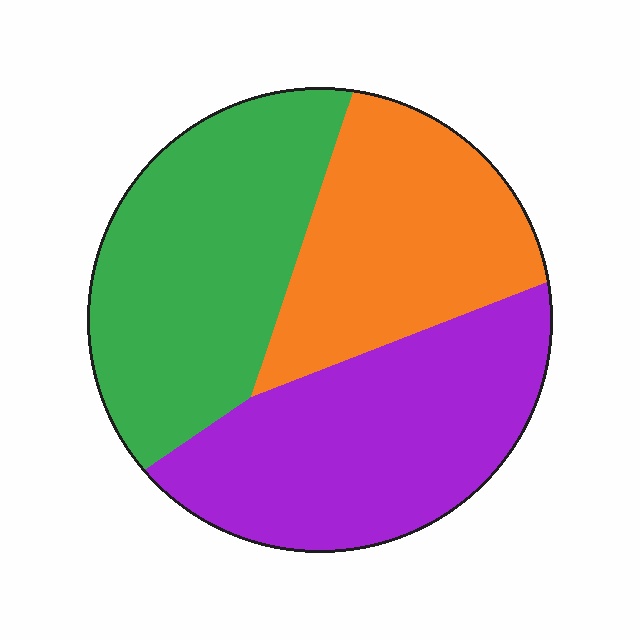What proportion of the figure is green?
Green takes up between a quarter and a half of the figure.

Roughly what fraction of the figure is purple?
Purple takes up between a quarter and a half of the figure.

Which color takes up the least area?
Orange, at roughly 30%.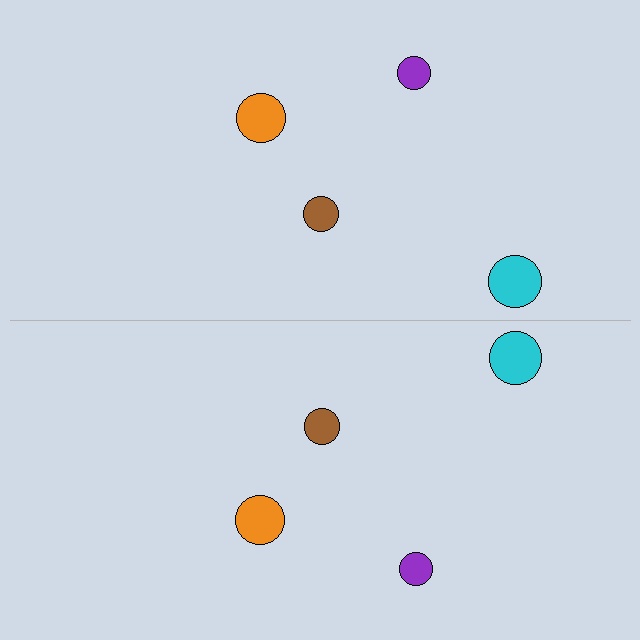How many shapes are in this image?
There are 8 shapes in this image.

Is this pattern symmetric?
Yes, this pattern has bilateral (reflection) symmetry.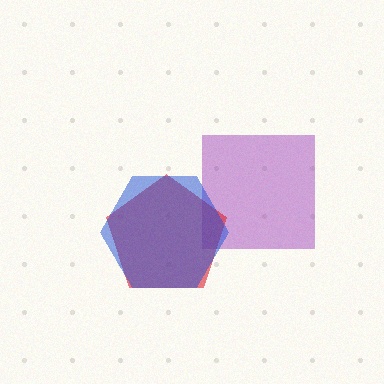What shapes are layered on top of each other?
The layered shapes are: a purple square, a red pentagon, a blue hexagon.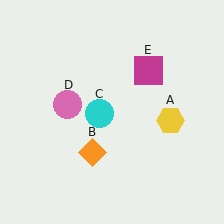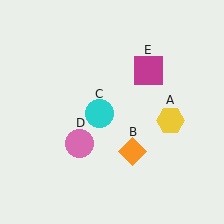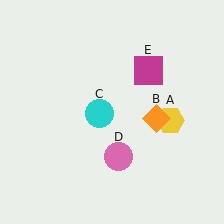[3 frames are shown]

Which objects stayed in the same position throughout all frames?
Yellow hexagon (object A) and cyan circle (object C) and magenta square (object E) remained stationary.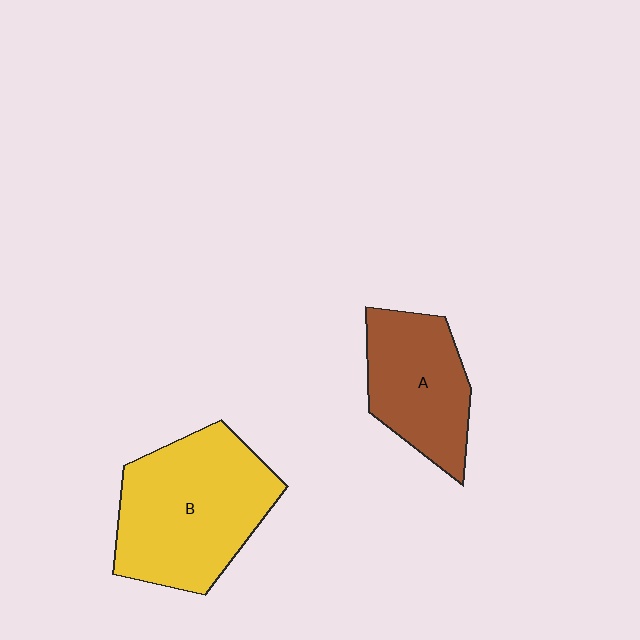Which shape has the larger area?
Shape B (yellow).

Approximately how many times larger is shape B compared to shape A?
Approximately 1.5 times.